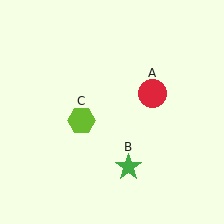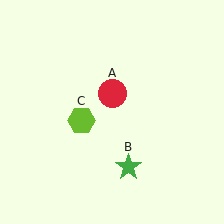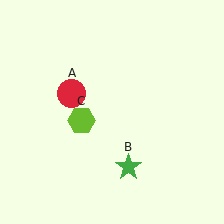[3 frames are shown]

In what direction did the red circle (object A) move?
The red circle (object A) moved left.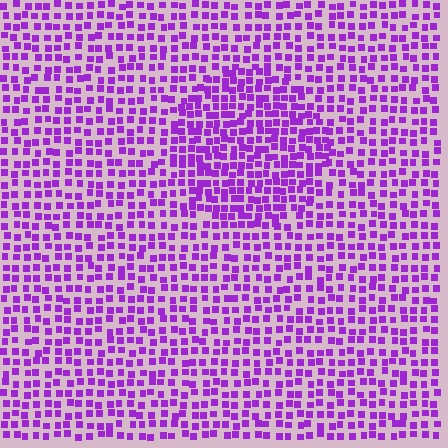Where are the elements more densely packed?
The elements are more densely packed inside the circle boundary.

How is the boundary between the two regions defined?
The boundary is defined by a change in element density (approximately 1.5x ratio). All elements are the same color, size, and shape.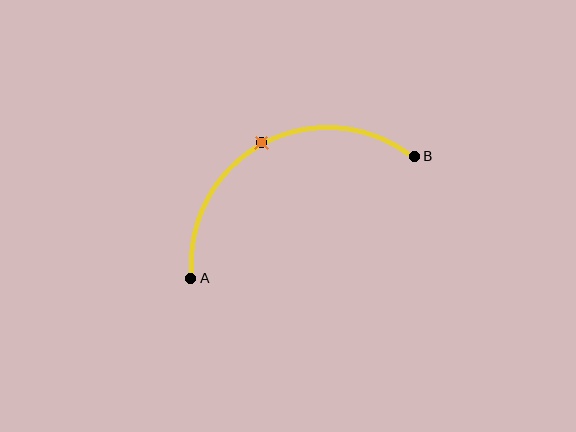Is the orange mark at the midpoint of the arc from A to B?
Yes. The orange mark lies on the arc at equal arc-length from both A and B — it is the arc midpoint.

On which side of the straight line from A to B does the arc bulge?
The arc bulges above the straight line connecting A and B.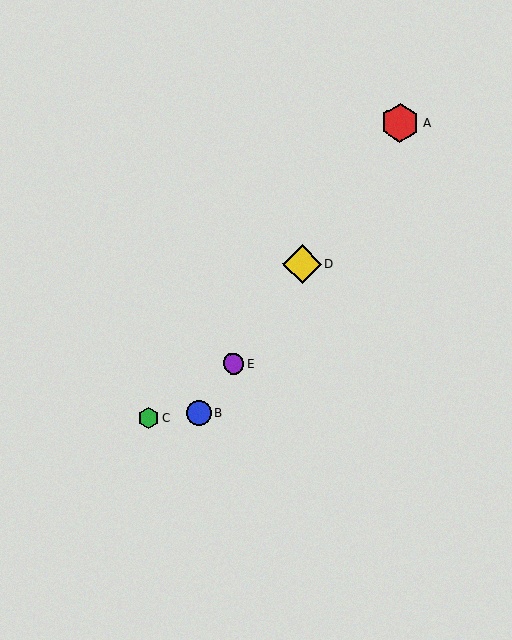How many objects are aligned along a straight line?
4 objects (A, B, D, E) are aligned along a straight line.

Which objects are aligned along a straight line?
Objects A, B, D, E are aligned along a straight line.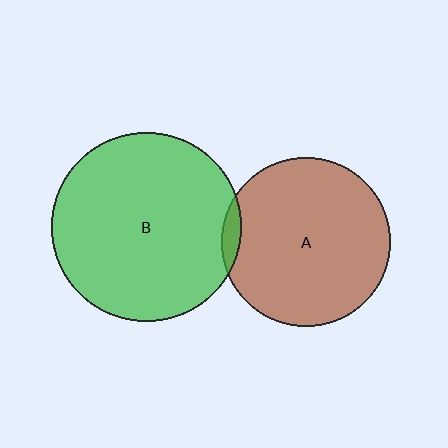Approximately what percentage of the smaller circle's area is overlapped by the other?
Approximately 5%.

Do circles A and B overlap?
Yes.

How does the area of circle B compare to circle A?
Approximately 1.3 times.